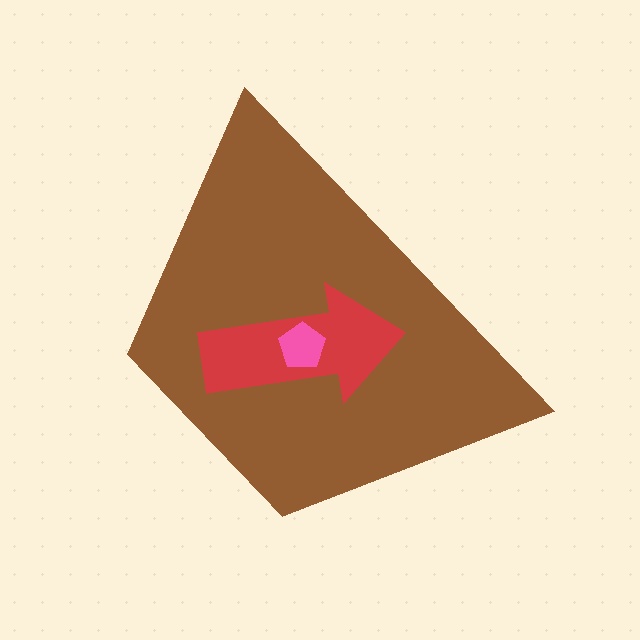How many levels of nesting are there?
3.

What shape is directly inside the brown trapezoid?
The red arrow.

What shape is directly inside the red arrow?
The pink pentagon.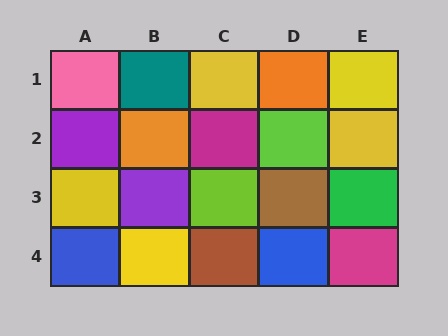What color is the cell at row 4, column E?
Magenta.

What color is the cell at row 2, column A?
Purple.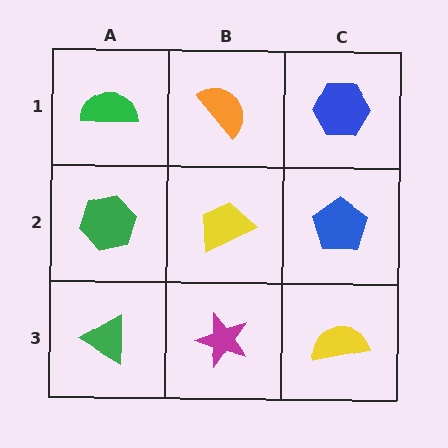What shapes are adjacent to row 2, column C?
A blue hexagon (row 1, column C), a yellow semicircle (row 3, column C), a yellow trapezoid (row 2, column B).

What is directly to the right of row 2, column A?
A yellow trapezoid.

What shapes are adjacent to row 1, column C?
A blue pentagon (row 2, column C), an orange semicircle (row 1, column B).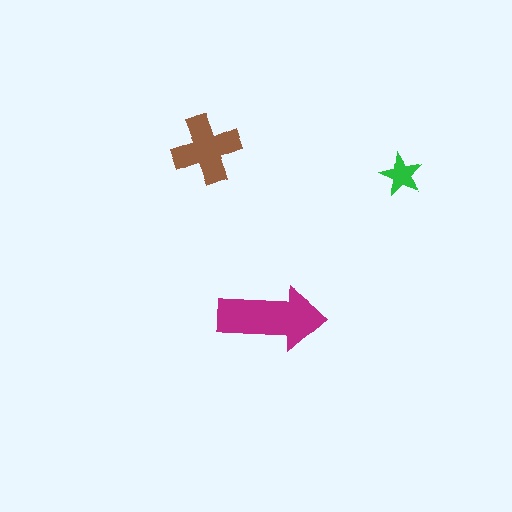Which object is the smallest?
The green star.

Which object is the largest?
The magenta arrow.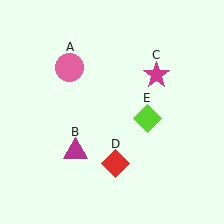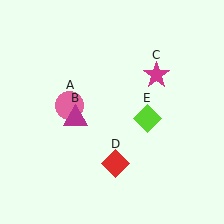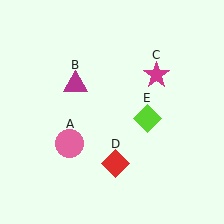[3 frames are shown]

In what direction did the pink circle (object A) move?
The pink circle (object A) moved down.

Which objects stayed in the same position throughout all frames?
Magenta star (object C) and red diamond (object D) and lime diamond (object E) remained stationary.